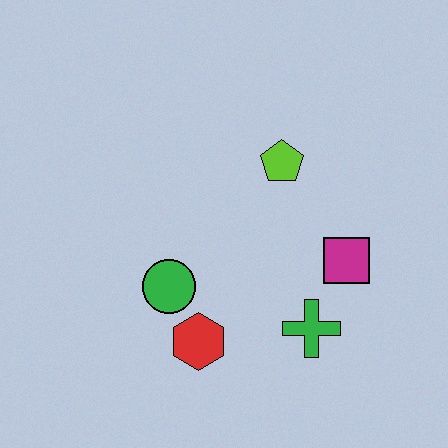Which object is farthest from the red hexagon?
The lime pentagon is farthest from the red hexagon.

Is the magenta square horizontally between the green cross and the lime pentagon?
No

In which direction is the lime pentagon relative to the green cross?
The lime pentagon is above the green cross.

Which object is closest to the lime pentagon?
The magenta square is closest to the lime pentagon.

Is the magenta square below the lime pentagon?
Yes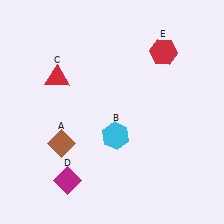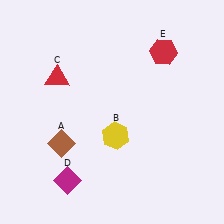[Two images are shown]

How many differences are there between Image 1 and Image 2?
There is 1 difference between the two images.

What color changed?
The hexagon (B) changed from cyan in Image 1 to yellow in Image 2.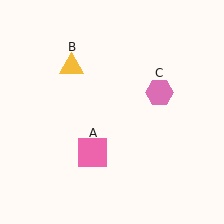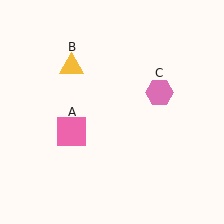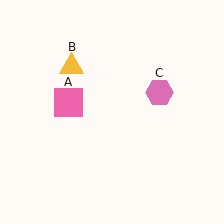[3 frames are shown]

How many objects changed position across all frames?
1 object changed position: pink square (object A).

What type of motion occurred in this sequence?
The pink square (object A) rotated clockwise around the center of the scene.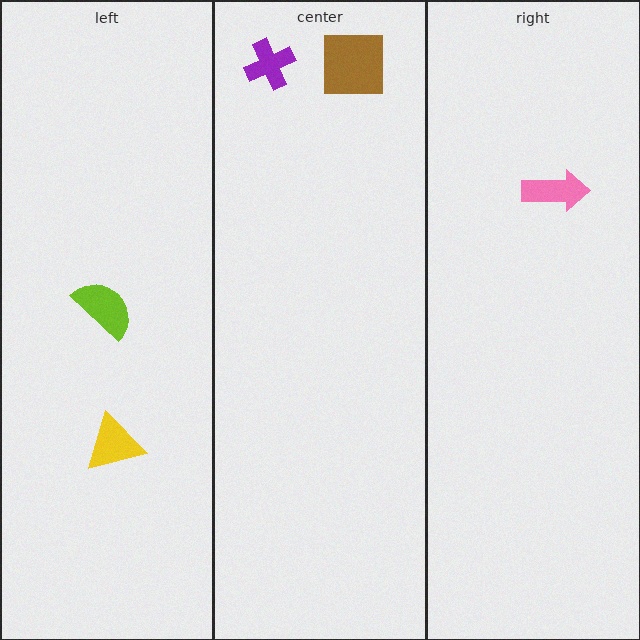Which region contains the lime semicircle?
The left region.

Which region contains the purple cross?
The center region.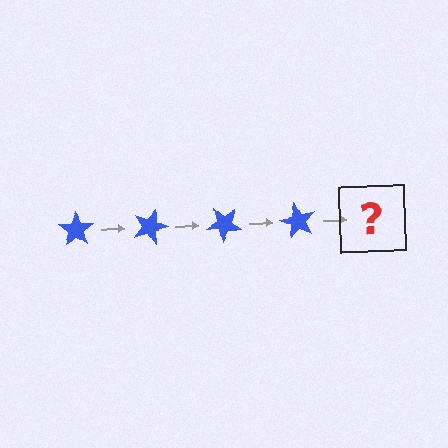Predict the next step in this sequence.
The next step is a blue star rotated 80 degrees.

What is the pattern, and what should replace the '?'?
The pattern is that the star rotates 20 degrees each step. The '?' should be a blue star rotated 80 degrees.